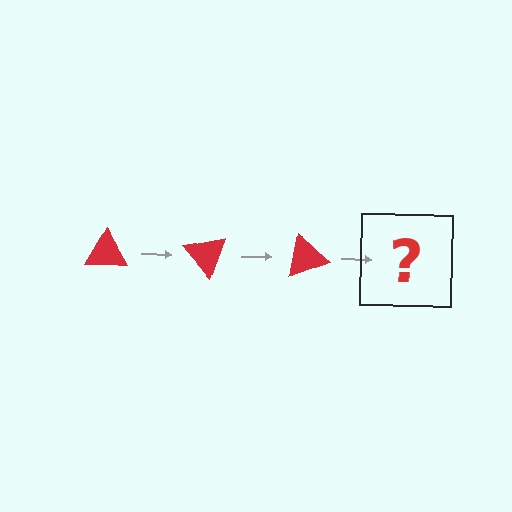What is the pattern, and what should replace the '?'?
The pattern is that the triangle rotates 50 degrees each step. The '?' should be a red triangle rotated 150 degrees.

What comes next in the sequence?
The next element should be a red triangle rotated 150 degrees.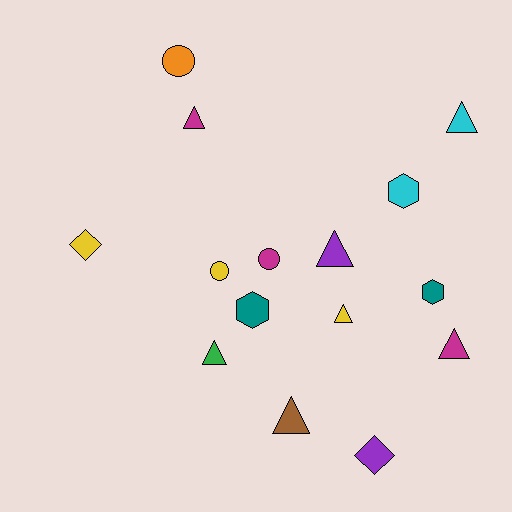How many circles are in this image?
There are 3 circles.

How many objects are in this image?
There are 15 objects.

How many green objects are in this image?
There is 1 green object.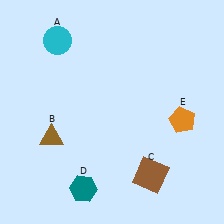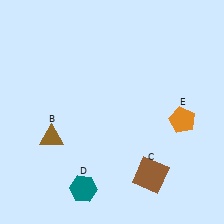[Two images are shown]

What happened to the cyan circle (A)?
The cyan circle (A) was removed in Image 2. It was in the top-left area of Image 1.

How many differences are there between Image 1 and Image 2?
There is 1 difference between the two images.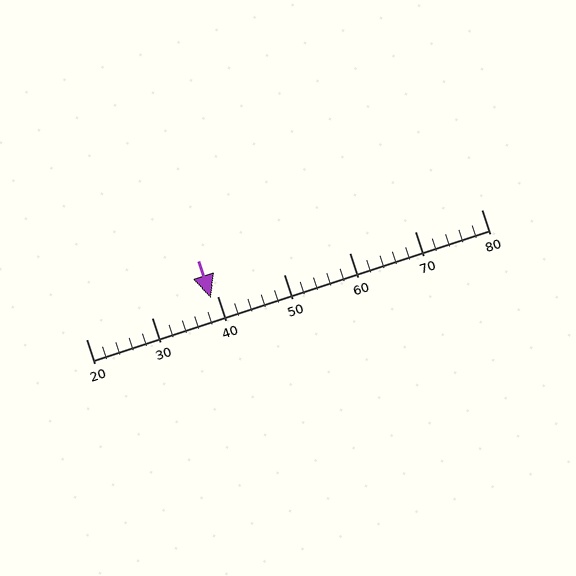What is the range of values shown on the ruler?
The ruler shows values from 20 to 80.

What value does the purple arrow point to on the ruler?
The purple arrow points to approximately 39.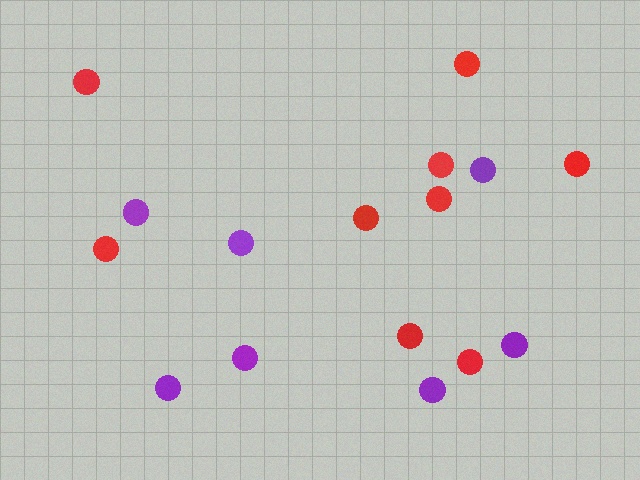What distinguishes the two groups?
There are 2 groups: one group of purple circles (7) and one group of red circles (9).